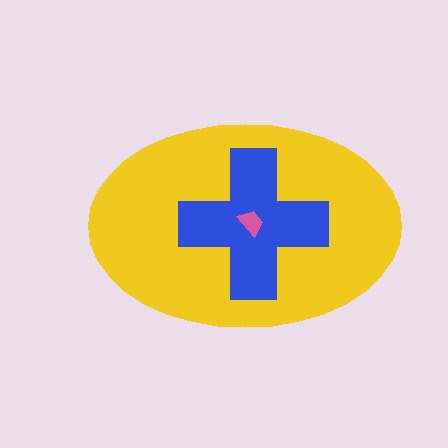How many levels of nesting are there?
3.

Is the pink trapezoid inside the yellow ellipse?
Yes.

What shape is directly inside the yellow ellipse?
The blue cross.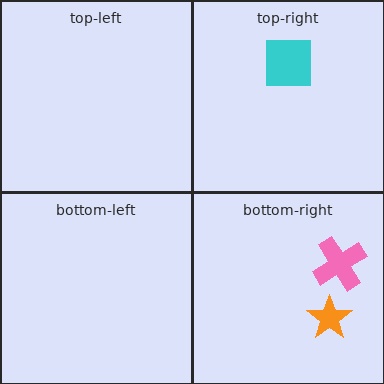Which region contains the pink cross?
The bottom-right region.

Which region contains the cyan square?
The top-right region.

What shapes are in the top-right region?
The cyan square.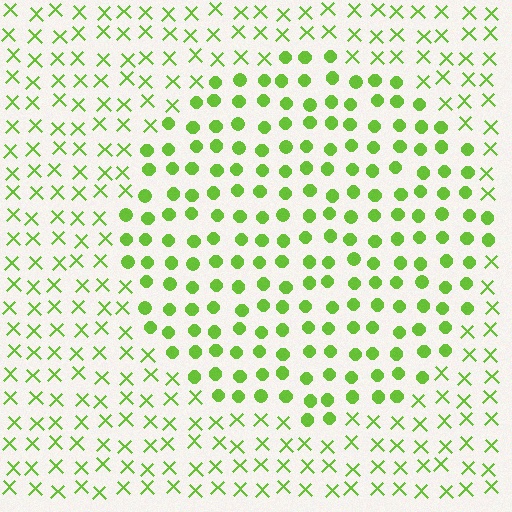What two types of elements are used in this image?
The image uses circles inside the circle region and X marks outside it.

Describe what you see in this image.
The image is filled with small lime elements arranged in a uniform grid. A circle-shaped region contains circles, while the surrounding area contains X marks. The boundary is defined purely by the change in element shape.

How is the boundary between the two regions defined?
The boundary is defined by a change in element shape: circles inside vs. X marks outside. All elements share the same color and spacing.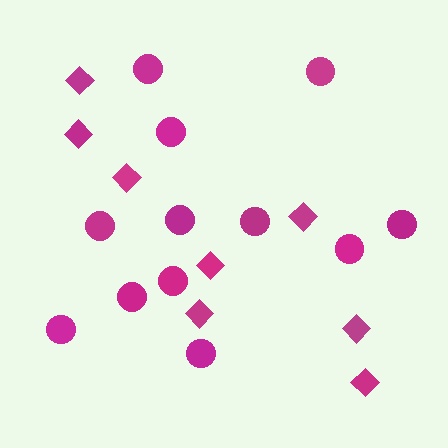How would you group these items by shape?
There are 2 groups: one group of circles (12) and one group of diamonds (8).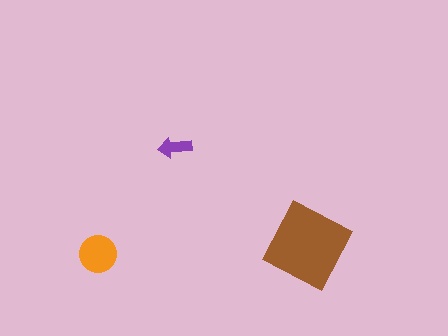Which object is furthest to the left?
The orange circle is leftmost.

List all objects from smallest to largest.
The purple arrow, the orange circle, the brown square.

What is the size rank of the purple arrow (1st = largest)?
3rd.